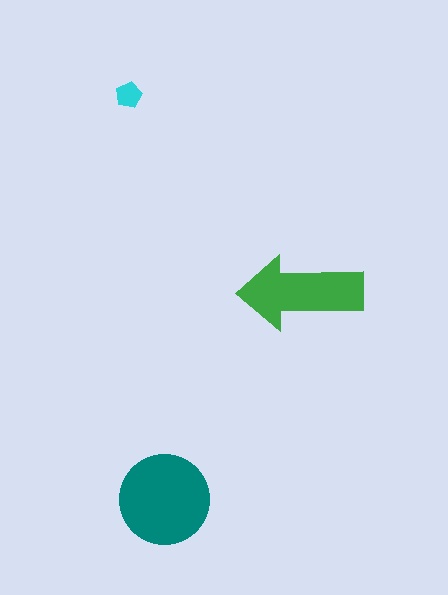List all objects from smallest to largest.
The cyan pentagon, the green arrow, the teal circle.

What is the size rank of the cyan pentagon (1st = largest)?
3rd.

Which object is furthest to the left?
The cyan pentagon is leftmost.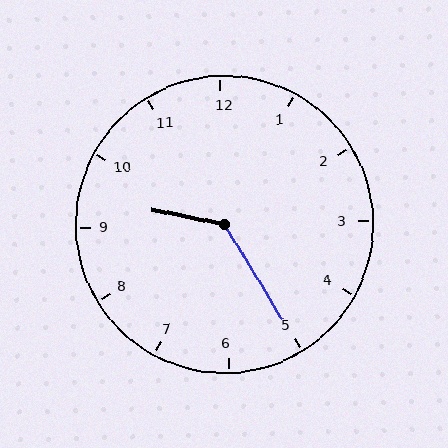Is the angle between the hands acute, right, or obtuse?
It is obtuse.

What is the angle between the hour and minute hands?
Approximately 132 degrees.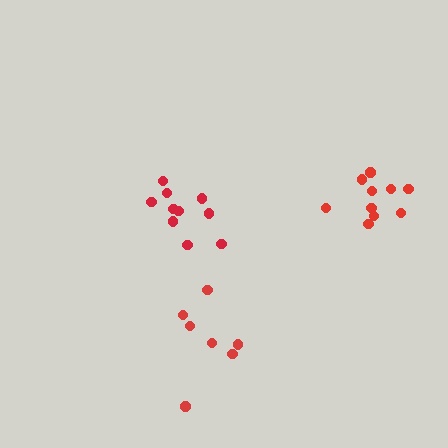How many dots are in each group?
Group 1: 10 dots, Group 2: 10 dots, Group 3: 7 dots (27 total).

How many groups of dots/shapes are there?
There are 3 groups.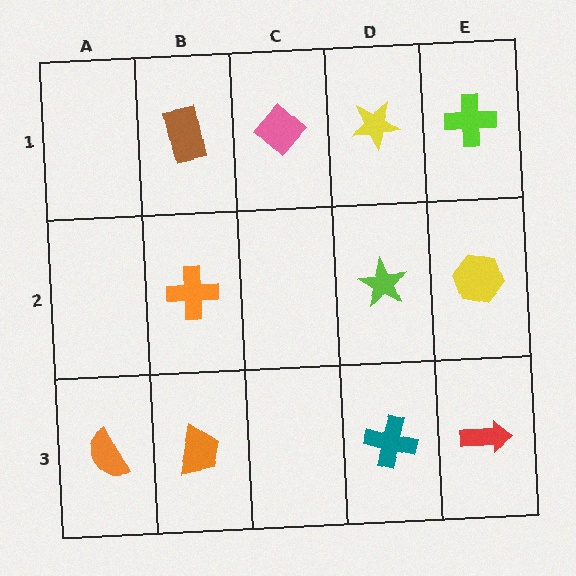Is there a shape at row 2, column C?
No, that cell is empty.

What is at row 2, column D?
A lime star.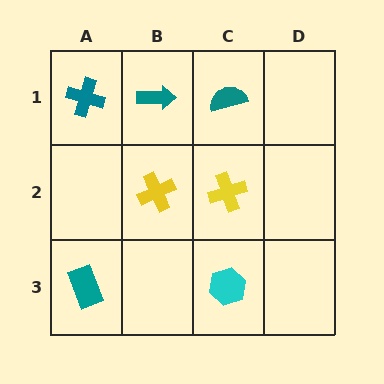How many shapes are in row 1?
3 shapes.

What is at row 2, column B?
A yellow cross.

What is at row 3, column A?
A teal rectangle.